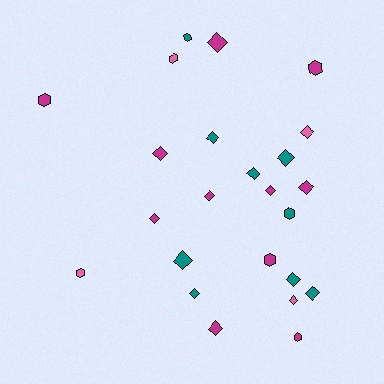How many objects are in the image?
There are 24 objects.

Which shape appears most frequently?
Diamond, with 16 objects.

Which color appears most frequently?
Magenta, with 11 objects.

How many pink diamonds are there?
There are 2 pink diamonds.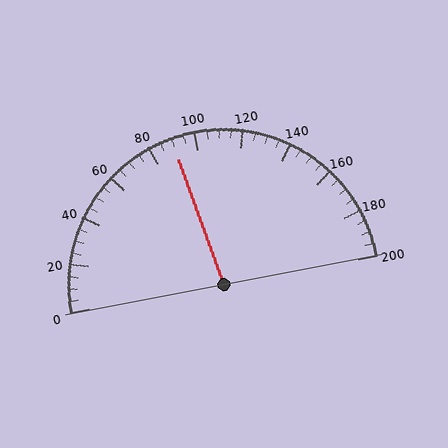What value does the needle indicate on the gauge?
The needle indicates approximately 90.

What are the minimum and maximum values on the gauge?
The gauge ranges from 0 to 200.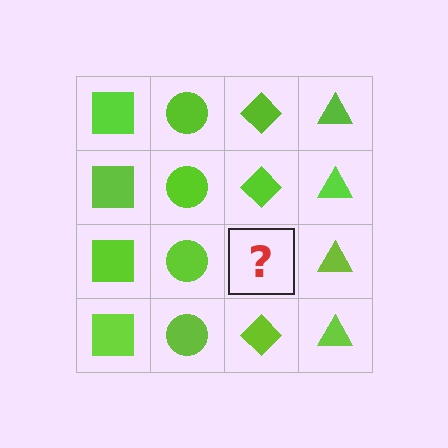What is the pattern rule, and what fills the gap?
The rule is that each column has a consistent shape. The gap should be filled with a lime diamond.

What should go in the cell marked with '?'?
The missing cell should contain a lime diamond.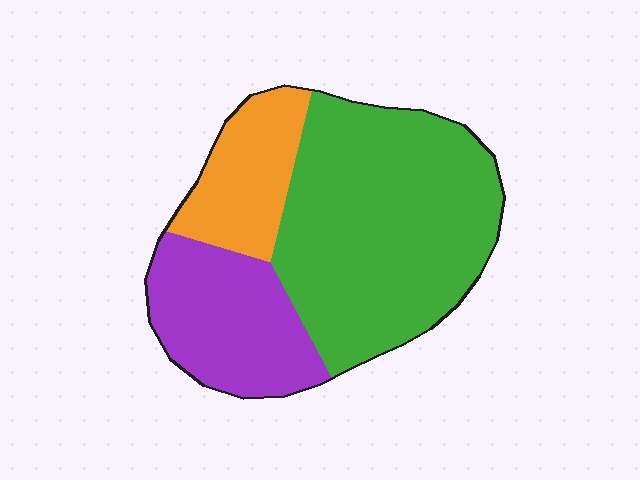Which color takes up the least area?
Orange, at roughly 20%.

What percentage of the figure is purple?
Purple covers about 25% of the figure.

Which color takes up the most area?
Green, at roughly 55%.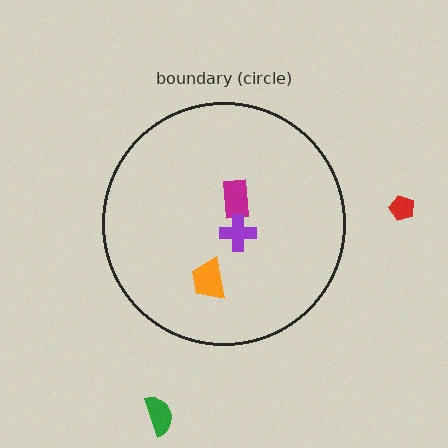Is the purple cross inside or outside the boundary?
Inside.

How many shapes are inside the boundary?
3 inside, 2 outside.